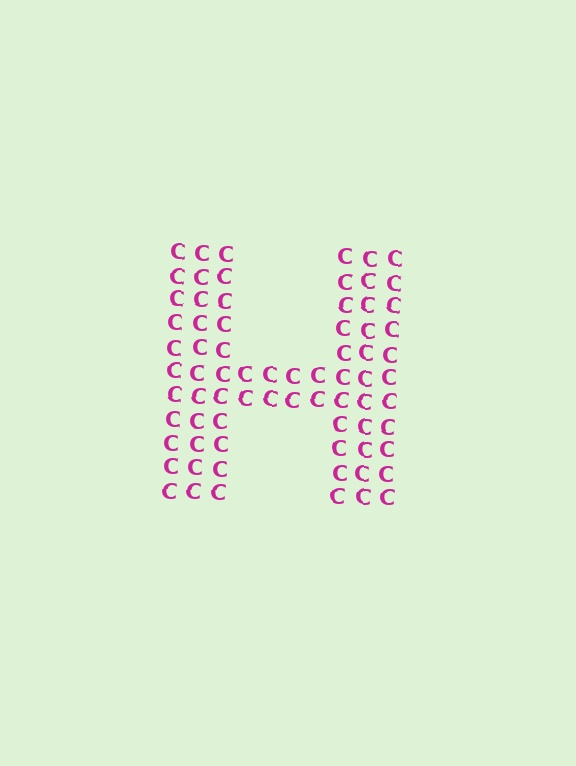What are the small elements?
The small elements are letter C's.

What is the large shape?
The large shape is the letter H.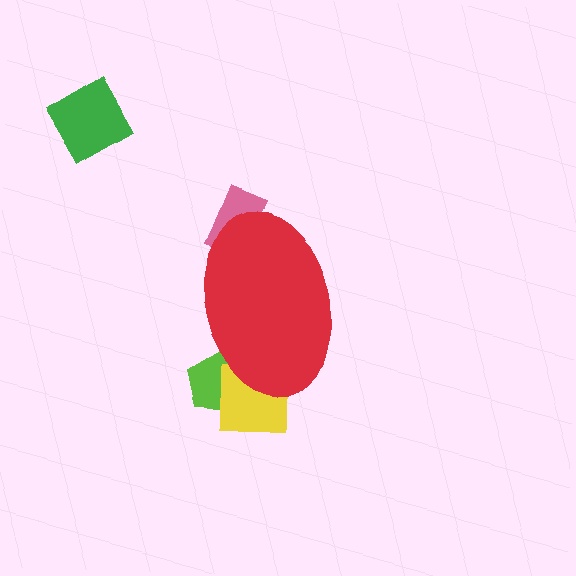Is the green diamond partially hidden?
No, the green diamond is fully visible.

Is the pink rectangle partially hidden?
Yes, the pink rectangle is partially hidden behind the red ellipse.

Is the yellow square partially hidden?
Yes, the yellow square is partially hidden behind the red ellipse.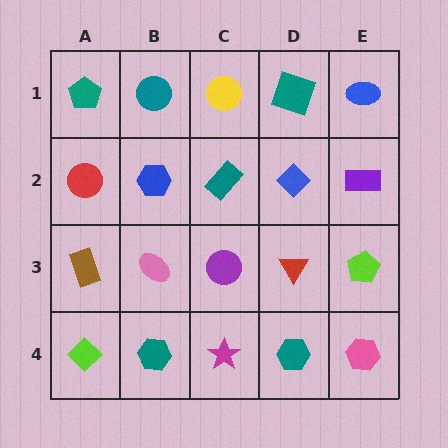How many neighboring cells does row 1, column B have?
3.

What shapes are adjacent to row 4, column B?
A pink ellipse (row 3, column B), a lime diamond (row 4, column A), a magenta star (row 4, column C).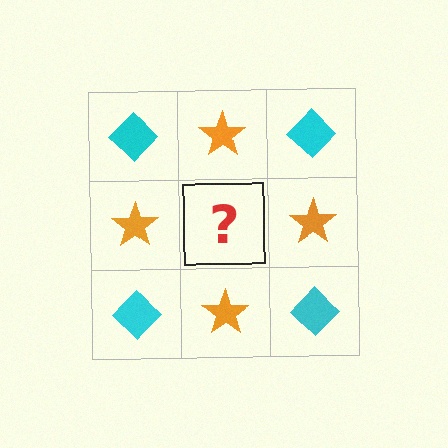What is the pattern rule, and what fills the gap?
The rule is that it alternates cyan diamond and orange star in a checkerboard pattern. The gap should be filled with a cyan diamond.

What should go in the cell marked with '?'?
The missing cell should contain a cyan diamond.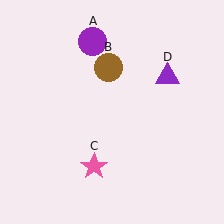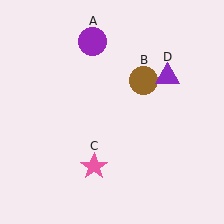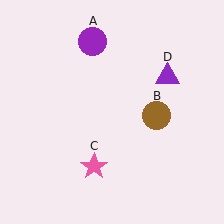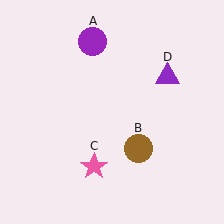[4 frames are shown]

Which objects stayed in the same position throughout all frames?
Purple circle (object A) and pink star (object C) and purple triangle (object D) remained stationary.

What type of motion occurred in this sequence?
The brown circle (object B) rotated clockwise around the center of the scene.